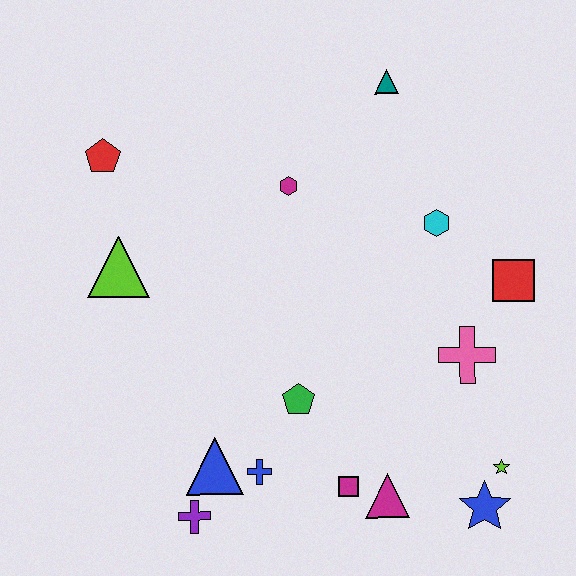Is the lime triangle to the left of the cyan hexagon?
Yes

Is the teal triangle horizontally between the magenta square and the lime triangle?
No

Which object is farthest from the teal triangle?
The purple cross is farthest from the teal triangle.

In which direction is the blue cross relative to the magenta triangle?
The blue cross is to the left of the magenta triangle.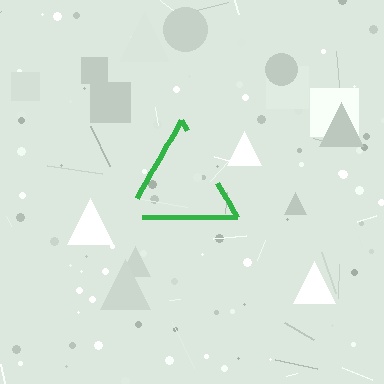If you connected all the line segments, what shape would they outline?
They would outline a triangle.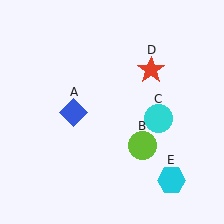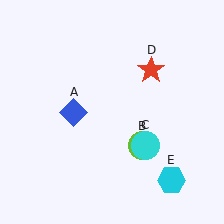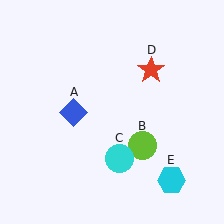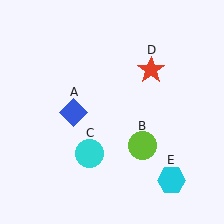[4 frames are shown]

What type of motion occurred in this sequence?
The cyan circle (object C) rotated clockwise around the center of the scene.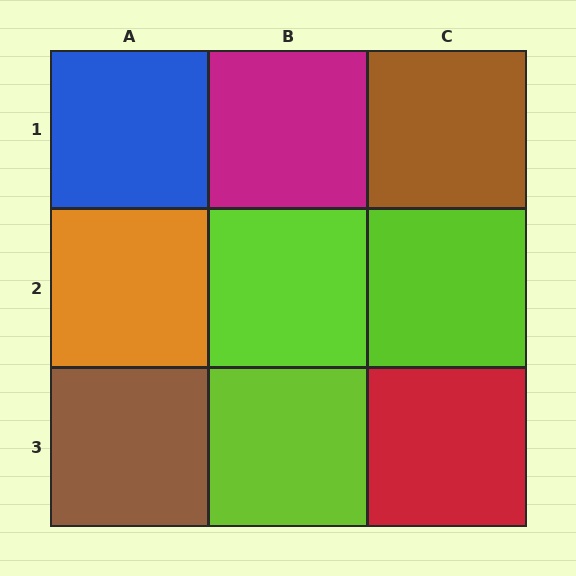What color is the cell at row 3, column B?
Lime.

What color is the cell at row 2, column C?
Lime.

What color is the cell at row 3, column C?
Red.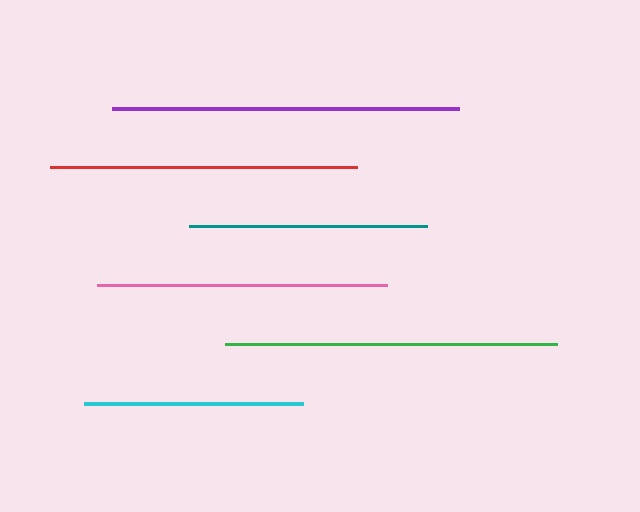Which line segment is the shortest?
The cyan line is the shortest at approximately 218 pixels.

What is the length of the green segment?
The green segment is approximately 332 pixels long.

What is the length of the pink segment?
The pink segment is approximately 290 pixels long.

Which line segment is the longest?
The purple line is the longest at approximately 347 pixels.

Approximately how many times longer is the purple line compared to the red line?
The purple line is approximately 1.1 times the length of the red line.